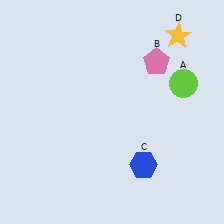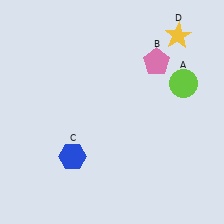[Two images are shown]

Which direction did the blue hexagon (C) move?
The blue hexagon (C) moved left.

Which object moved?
The blue hexagon (C) moved left.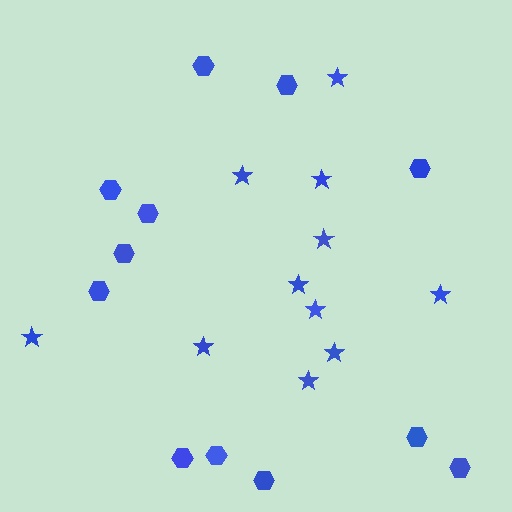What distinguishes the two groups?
There are 2 groups: one group of hexagons (12) and one group of stars (11).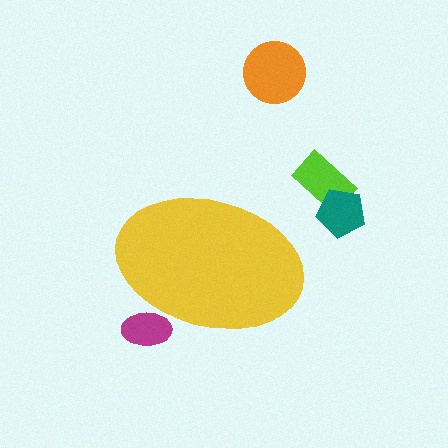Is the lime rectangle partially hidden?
No, the lime rectangle is fully visible.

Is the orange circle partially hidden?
No, the orange circle is fully visible.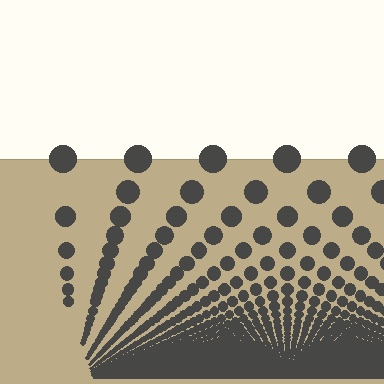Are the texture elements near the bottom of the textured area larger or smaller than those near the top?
Smaller. The gradient is inverted — elements near the bottom are smaller and denser.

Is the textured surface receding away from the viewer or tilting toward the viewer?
The surface appears to tilt toward the viewer. Texture elements get larger and sparser toward the top.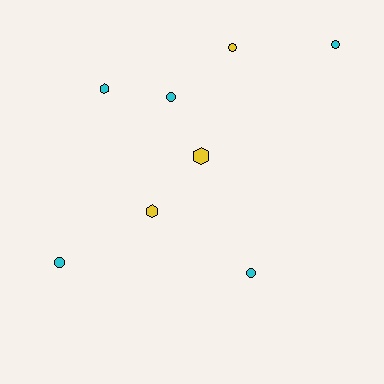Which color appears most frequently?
Cyan, with 5 objects.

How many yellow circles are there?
There is 1 yellow circle.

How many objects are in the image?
There are 8 objects.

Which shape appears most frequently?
Circle, with 5 objects.